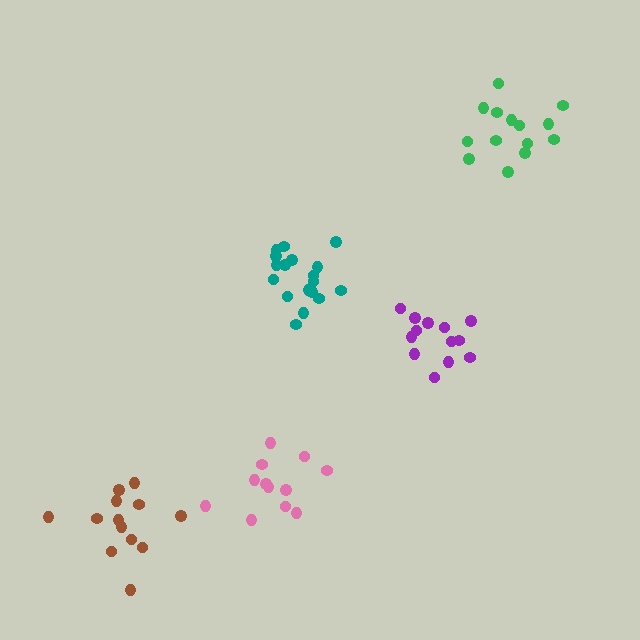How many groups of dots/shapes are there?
There are 5 groups.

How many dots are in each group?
Group 1: 13 dots, Group 2: 13 dots, Group 3: 12 dots, Group 4: 18 dots, Group 5: 14 dots (70 total).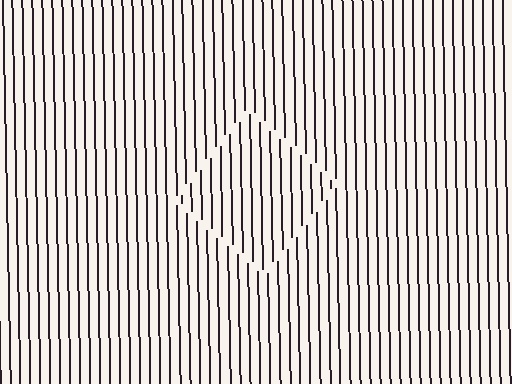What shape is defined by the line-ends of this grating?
An illusory square. The interior of the shape contains the same grating, shifted by half a period — the contour is defined by the phase discontinuity where line-ends from the inner and outer gratings abut.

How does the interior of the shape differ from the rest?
The interior of the shape contains the same grating, shifted by half a period — the contour is defined by the phase discontinuity where line-ends from the inner and outer gratings abut.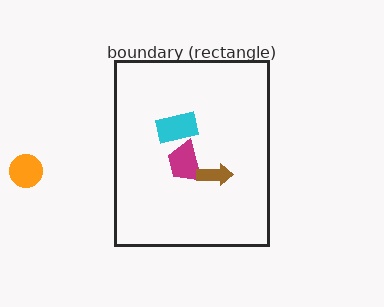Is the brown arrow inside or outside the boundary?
Inside.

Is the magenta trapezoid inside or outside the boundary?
Inside.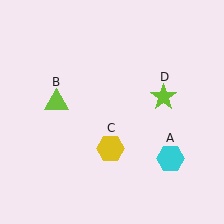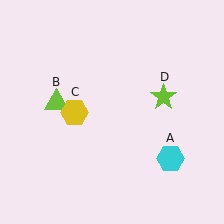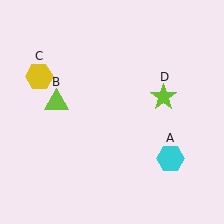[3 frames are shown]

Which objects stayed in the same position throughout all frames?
Cyan hexagon (object A) and lime triangle (object B) and lime star (object D) remained stationary.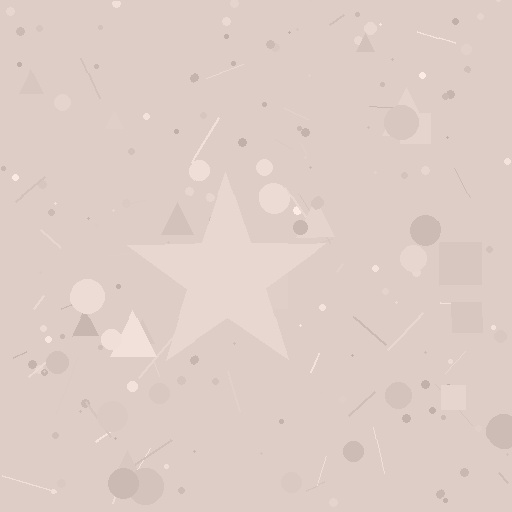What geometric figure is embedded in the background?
A star is embedded in the background.